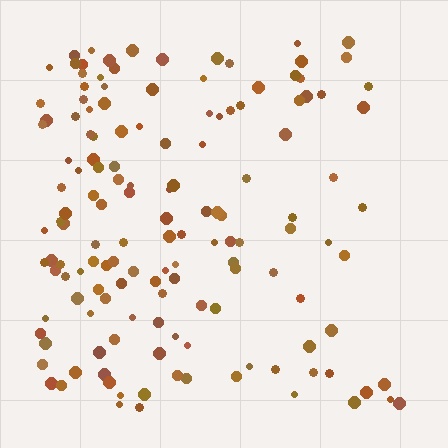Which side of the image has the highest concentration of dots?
The left.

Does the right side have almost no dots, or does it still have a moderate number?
Still a moderate number, just noticeably fewer than the left.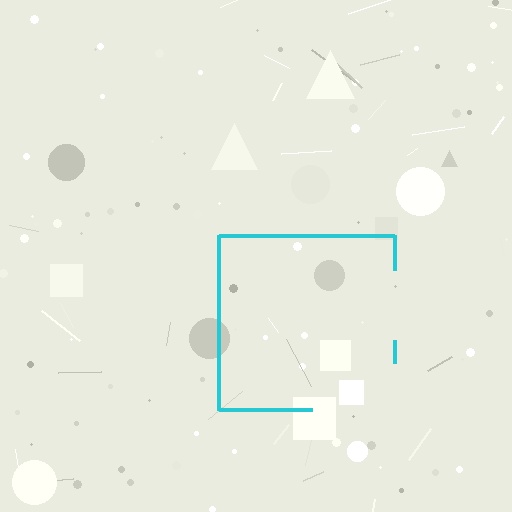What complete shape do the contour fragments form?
The contour fragments form a square.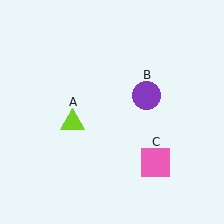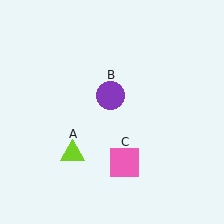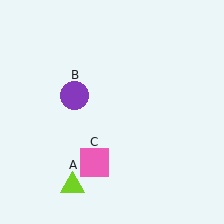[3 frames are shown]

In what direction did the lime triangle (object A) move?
The lime triangle (object A) moved down.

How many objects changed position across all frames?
3 objects changed position: lime triangle (object A), purple circle (object B), pink square (object C).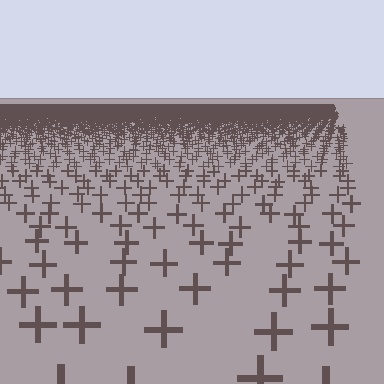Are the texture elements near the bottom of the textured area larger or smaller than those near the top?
Larger. Near the bottom, elements are closer to the viewer and appear at a bigger on-screen size.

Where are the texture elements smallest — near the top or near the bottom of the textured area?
Near the top.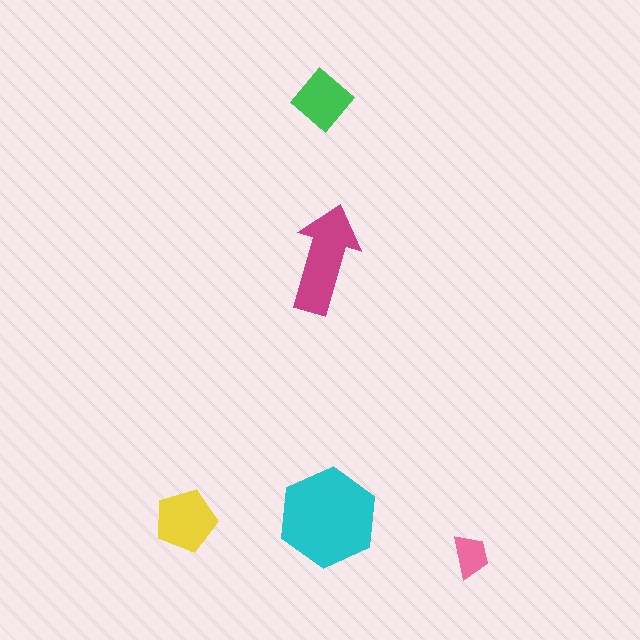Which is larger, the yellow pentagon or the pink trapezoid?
The yellow pentagon.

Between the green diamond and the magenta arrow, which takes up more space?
The magenta arrow.